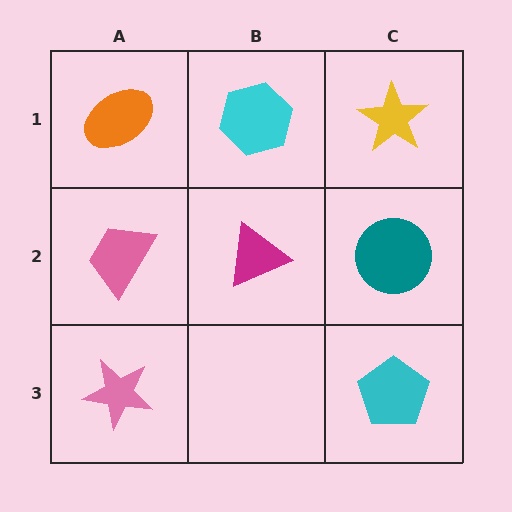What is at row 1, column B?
A cyan hexagon.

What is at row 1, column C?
A yellow star.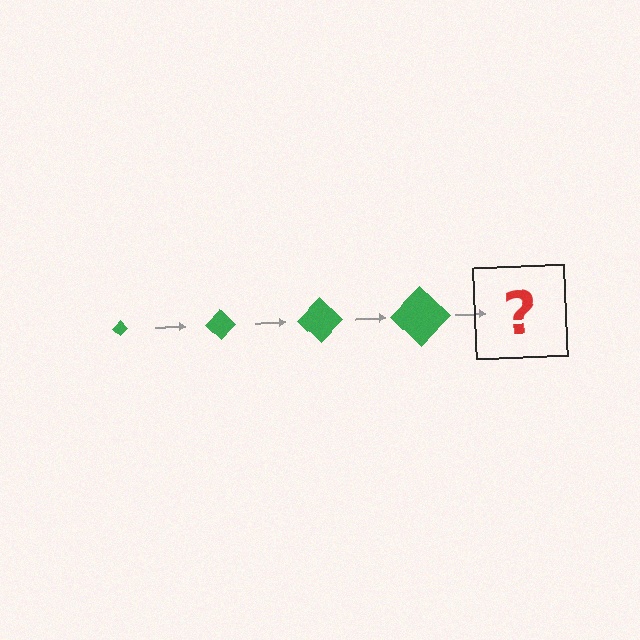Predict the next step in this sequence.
The next step is a green diamond, larger than the previous one.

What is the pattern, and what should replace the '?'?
The pattern is that the diamond gets progressively larger each step. The '?' should be a green diamond, larger than the previous one.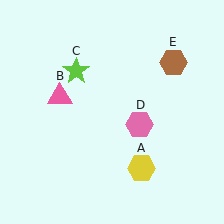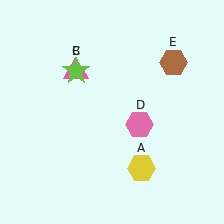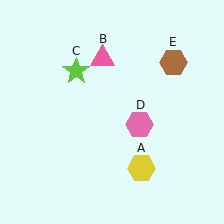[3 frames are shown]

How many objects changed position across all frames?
1 object changed position: pink triangle (object B).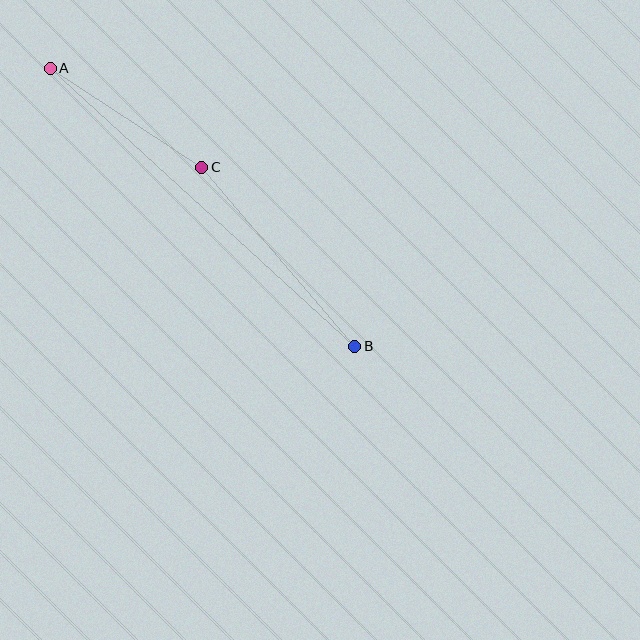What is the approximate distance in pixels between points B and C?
The distance between B and C is approximately 235 pixels.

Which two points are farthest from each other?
Points A and B are farthest from each other.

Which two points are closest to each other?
Points A and C are closest to each other.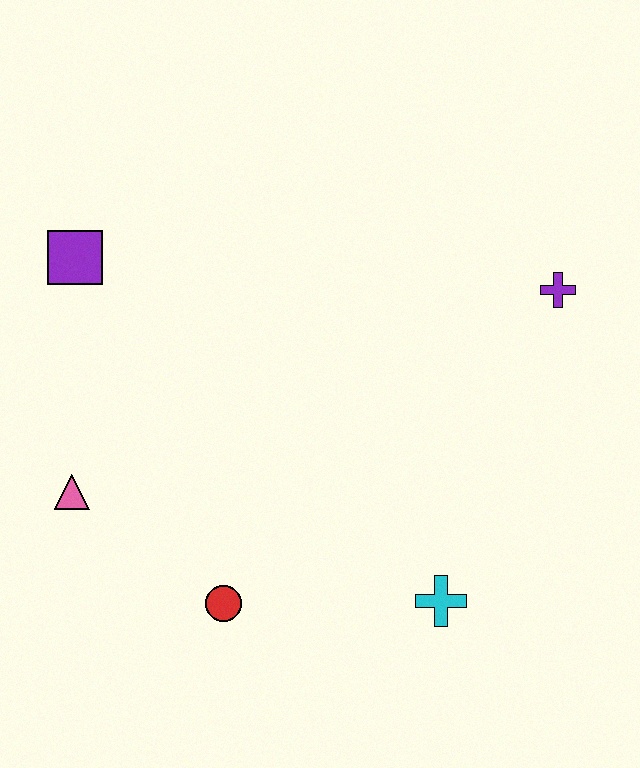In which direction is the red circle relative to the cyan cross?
The red circle is to the left of the cyan cross.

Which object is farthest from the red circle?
The purple cross is farthest from the red circle.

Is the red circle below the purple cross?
Yes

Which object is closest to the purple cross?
The cyan cross is closest to the purple cross.